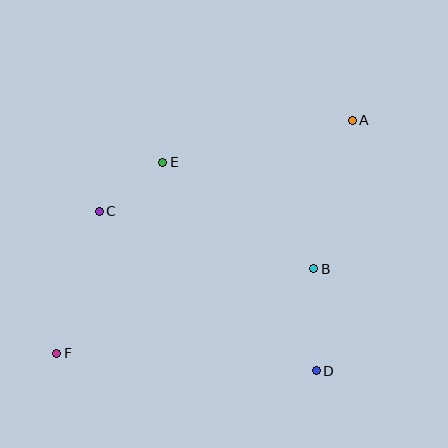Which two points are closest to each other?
Points C and E are closest to each other.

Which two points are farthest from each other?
Points A and F are farthest from each other.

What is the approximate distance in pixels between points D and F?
The distance between D and F is approximately 260 pixels.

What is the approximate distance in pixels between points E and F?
The distance between E and F is approximately 218 pixels.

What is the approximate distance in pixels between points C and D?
The distance between C and D is approximately 269 pixels.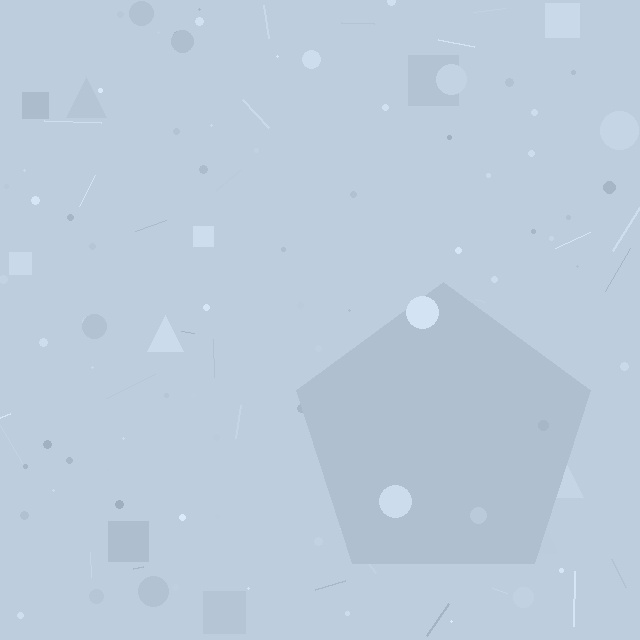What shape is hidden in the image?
A pentagon is hidden in the image.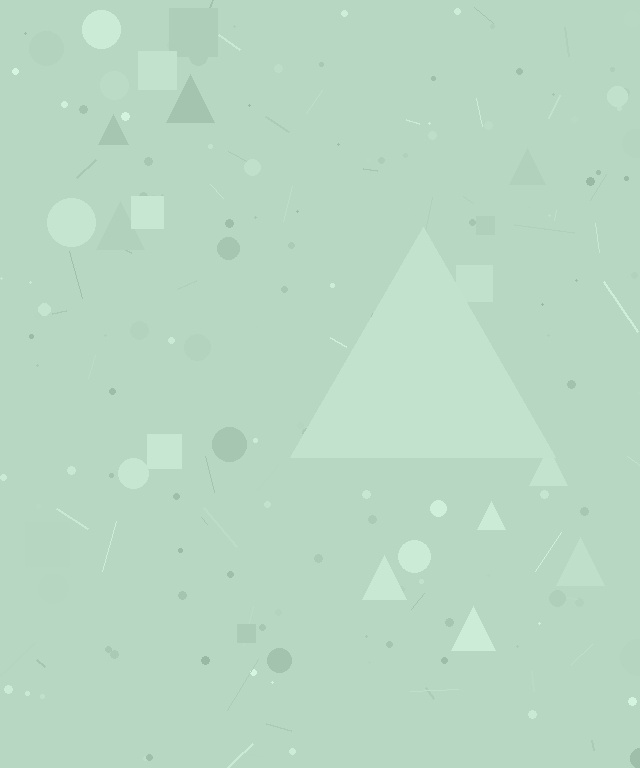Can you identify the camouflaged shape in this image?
The camouflaged shape is a triangle.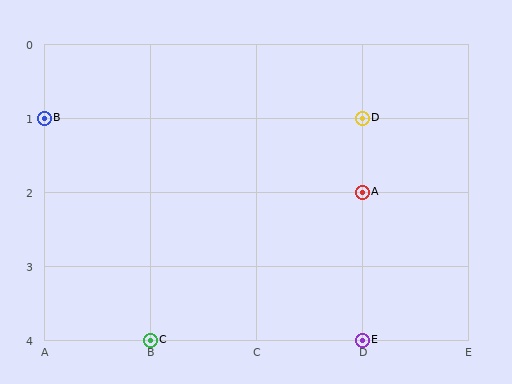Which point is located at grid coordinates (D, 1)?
Point D is at (D, 1).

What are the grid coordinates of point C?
Point C is at grid coordinates (B, 4).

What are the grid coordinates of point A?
Point A is at grid coordinates (D, 2).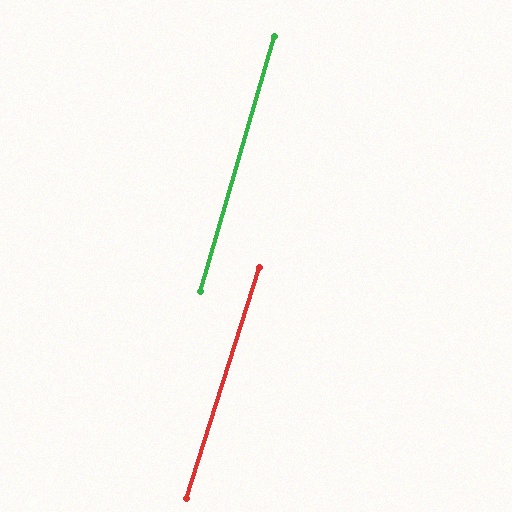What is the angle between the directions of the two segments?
Approximately 1 degree.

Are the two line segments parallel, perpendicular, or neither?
Parallel — their directions differ by only 1.3°.